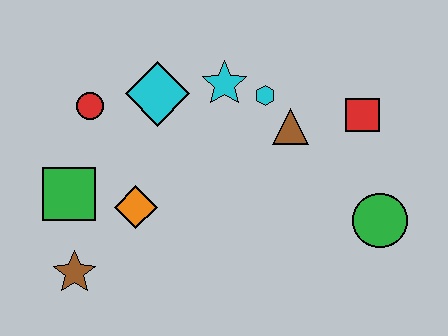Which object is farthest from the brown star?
The red square is farthest from the brown star.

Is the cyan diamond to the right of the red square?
No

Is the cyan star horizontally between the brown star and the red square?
Yes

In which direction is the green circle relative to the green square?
The green circle is to the right of the green square.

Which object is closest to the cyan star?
The cyan hexagon is closest to the cyan star.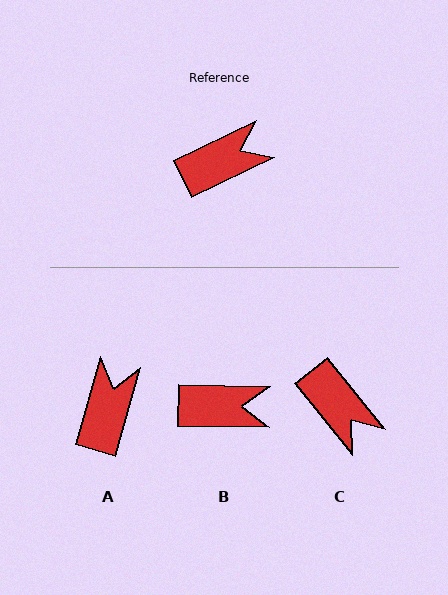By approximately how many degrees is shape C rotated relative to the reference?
Approximately 77 degrees clockwise.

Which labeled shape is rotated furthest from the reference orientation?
C, about 77 degrees away.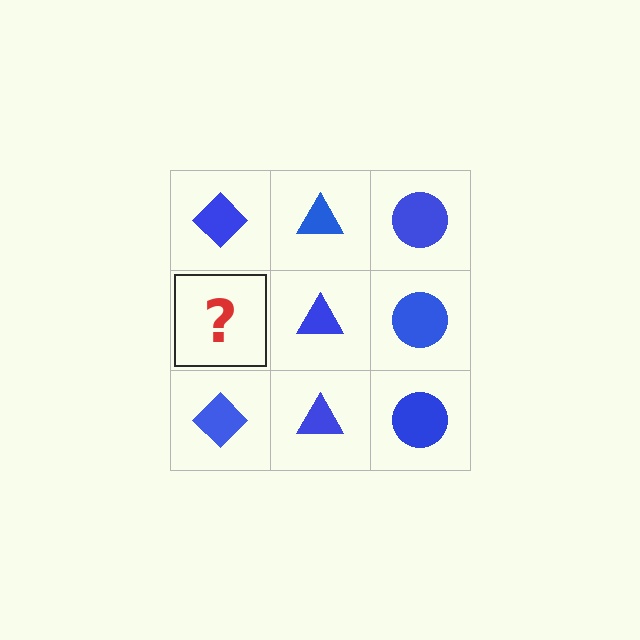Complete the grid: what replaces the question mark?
The question mark should be replaced with a blue diamond.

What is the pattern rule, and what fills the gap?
The rule is that each column has a consistent shape. The gap should be filled with a blue diamond.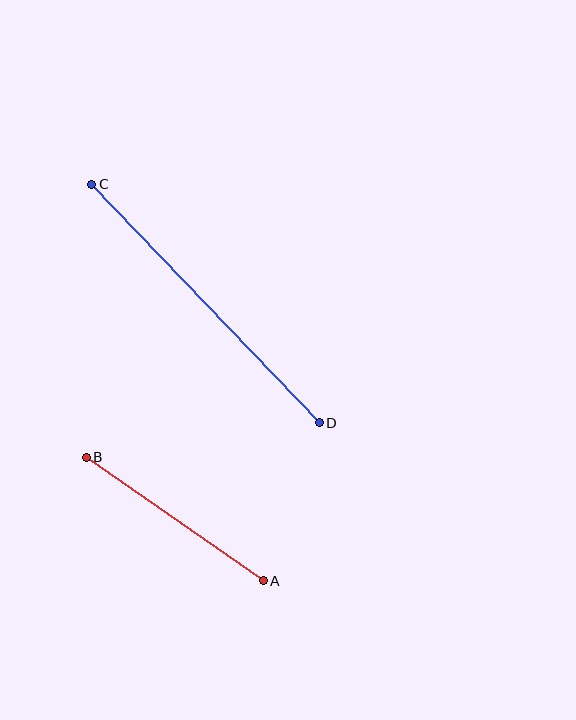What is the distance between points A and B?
The distance is approximately 216 pixels.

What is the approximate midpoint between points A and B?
The midpoint is at approximately (175, 519) pixels.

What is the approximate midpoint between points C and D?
The midpoint is at approximately (206, 303) pixels.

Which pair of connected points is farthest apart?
Points C and D are farthest apart.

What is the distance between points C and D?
The distance is approximately 329 pixels.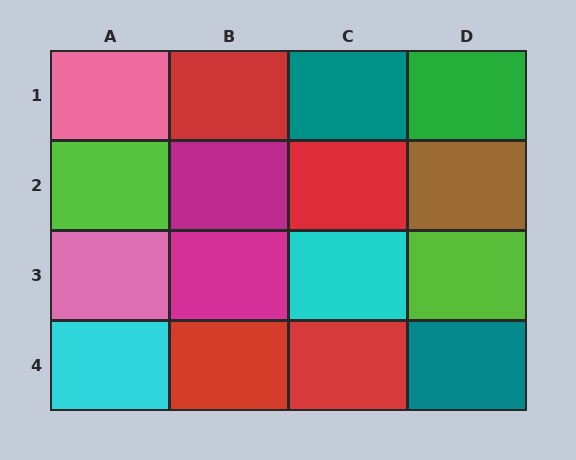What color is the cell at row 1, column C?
Teal.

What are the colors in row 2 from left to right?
Lime, magenta, red, brown.